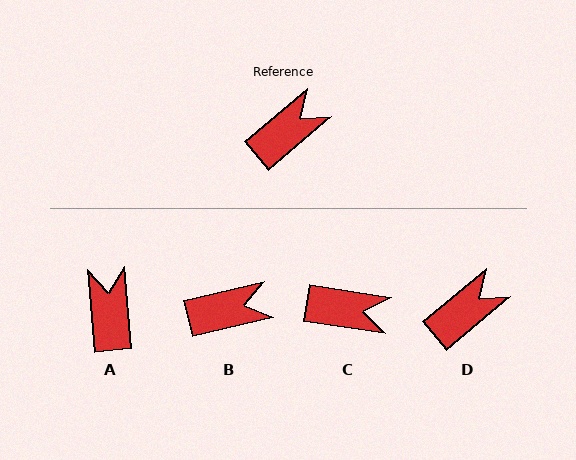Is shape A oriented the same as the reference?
No, it is off by about 55 degrees.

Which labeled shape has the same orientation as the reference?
D.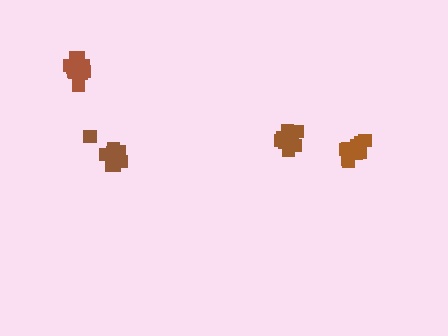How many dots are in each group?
Group 1: 12 dots, Group 2: 14 dots, Group 3: 13 dots, Group 4: 14 dots (53 total).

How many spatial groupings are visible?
There are 4 spatial groupings.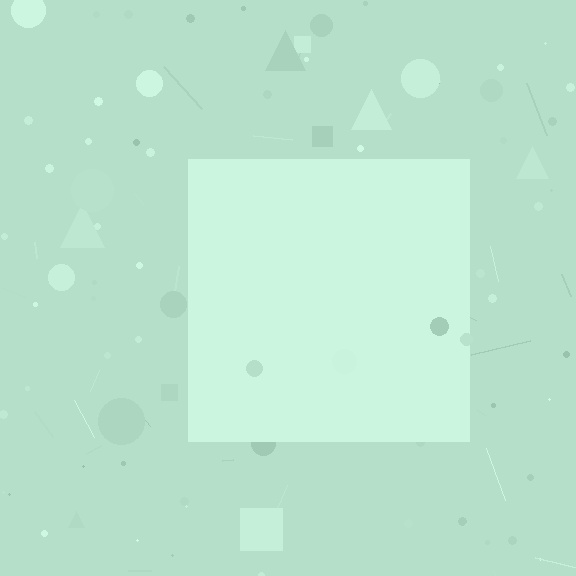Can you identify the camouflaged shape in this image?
The camouflaged shape is a square.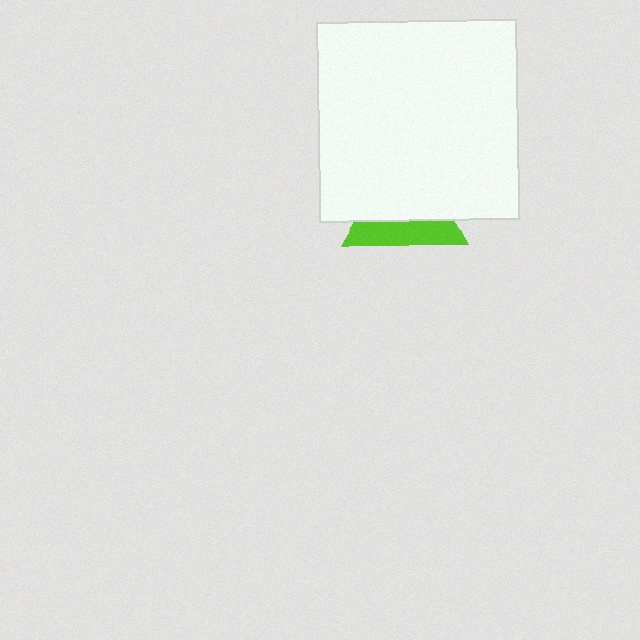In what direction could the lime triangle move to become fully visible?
The lime triangle could move down. That would shift it out from behind the white square entirely.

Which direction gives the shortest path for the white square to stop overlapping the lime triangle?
Moving up gives the shortest separation.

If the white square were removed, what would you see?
You would see the complete lime triangle.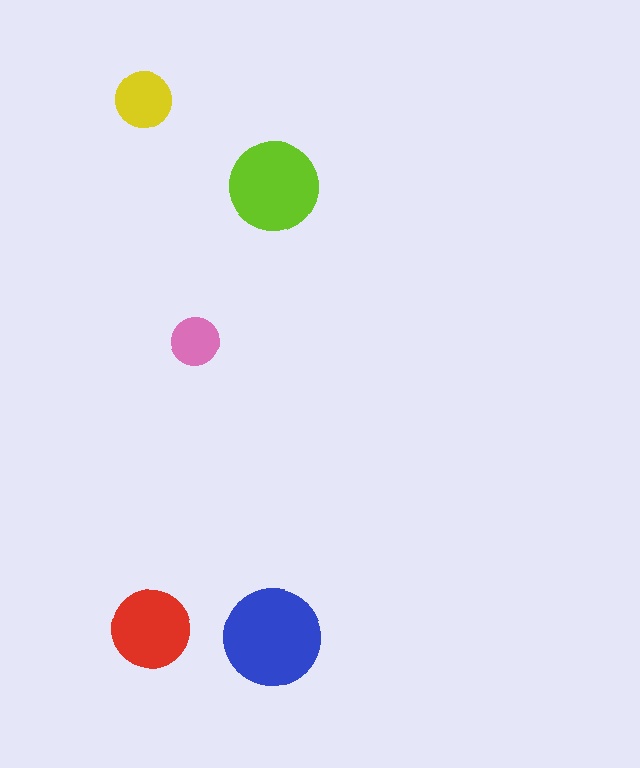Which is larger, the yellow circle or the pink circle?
The yellow one.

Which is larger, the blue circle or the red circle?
The blue one.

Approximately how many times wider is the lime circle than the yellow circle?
About 1.5 times wider.